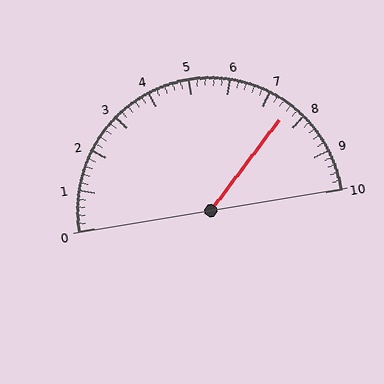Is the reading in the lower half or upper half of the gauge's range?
The reading is in the upper half of the range (0 to 10).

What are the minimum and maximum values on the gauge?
The gauge ranges from 0 to 10.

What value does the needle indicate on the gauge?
The needle indicates approximately 7.6.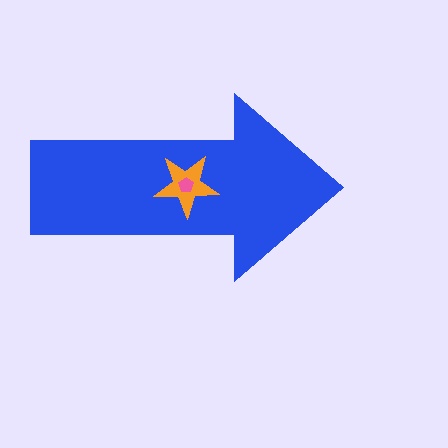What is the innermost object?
The pink pentagon.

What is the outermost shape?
The blue arrow.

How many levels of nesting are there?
3.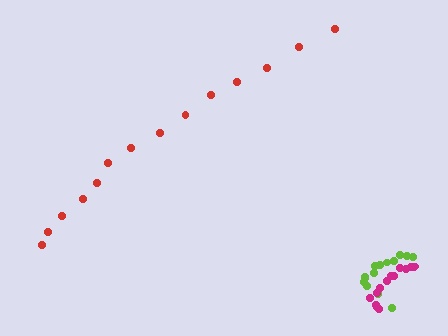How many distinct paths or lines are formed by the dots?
There are 3 distinct paths.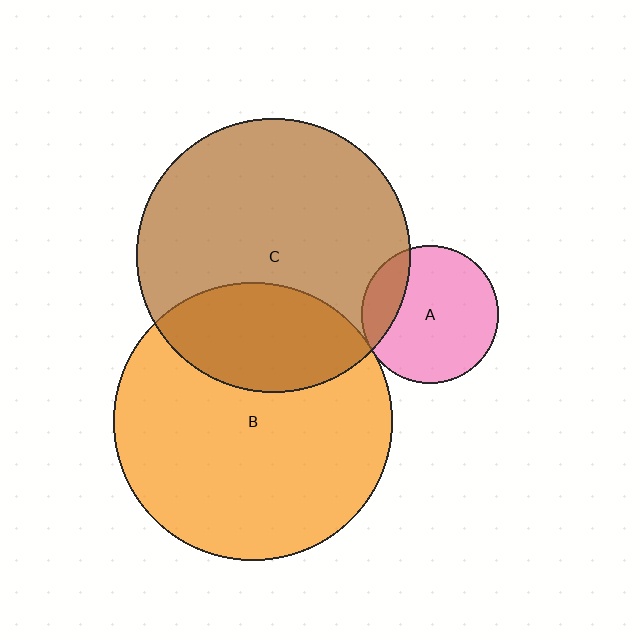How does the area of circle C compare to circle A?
Approximately 4.0 times.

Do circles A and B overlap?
Yes.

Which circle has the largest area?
Circle B (orange).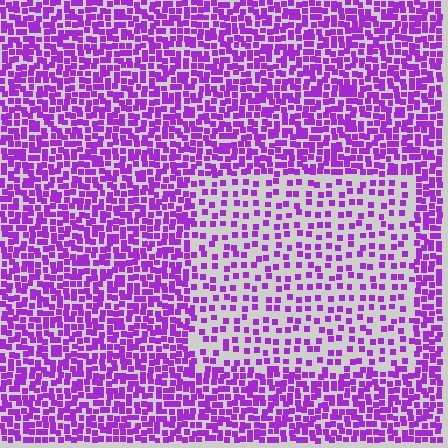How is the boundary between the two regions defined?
The boundary is defined by a change in element density (approximately 2.2x ratio). All elements are the same color, size, and shape.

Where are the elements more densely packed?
The elements are more densely packed outside the rectangle boundary.